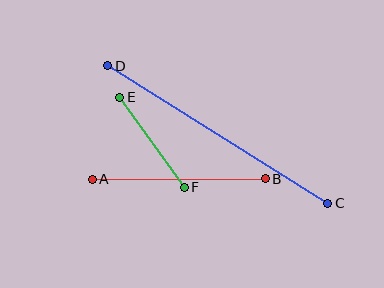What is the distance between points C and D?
The distance is approximately 259 pixels.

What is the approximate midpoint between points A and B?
The midpoint is at approximately (179, 179) pixels.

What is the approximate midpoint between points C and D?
The midpoint is at approximately (218, 135) pixels.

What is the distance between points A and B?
The distance is approximately 173 pixels.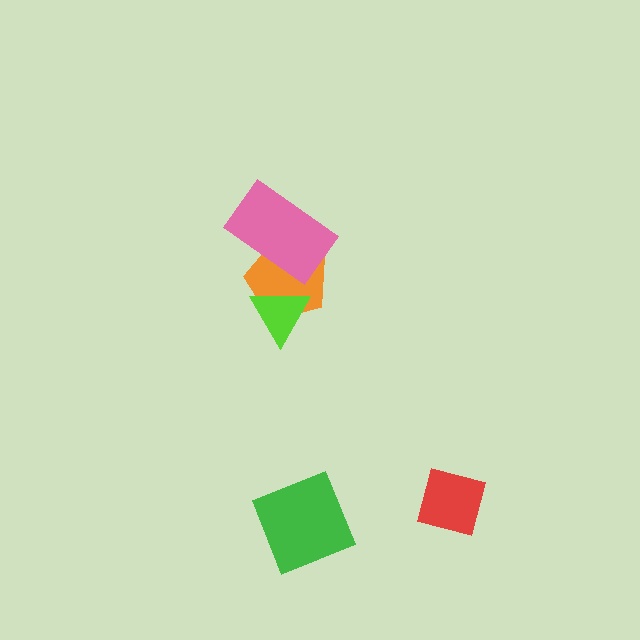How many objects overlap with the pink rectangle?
1 object overlaps with the pink rectangle.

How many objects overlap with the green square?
0 objects overlap with the green square.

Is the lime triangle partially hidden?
No, no other shape covers it.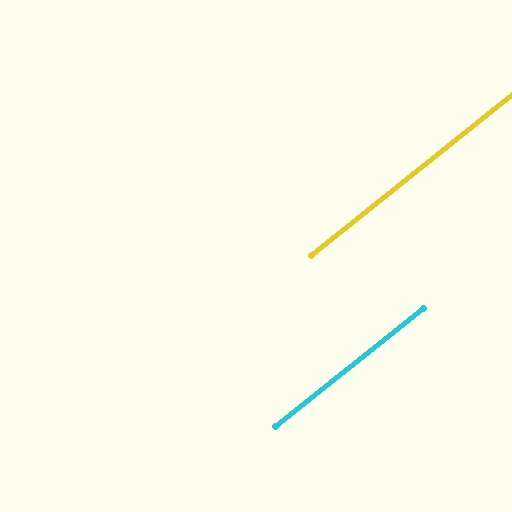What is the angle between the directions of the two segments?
Approximately 0 degrees.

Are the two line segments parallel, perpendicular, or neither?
Parallel — their directions differ by only 0.2°.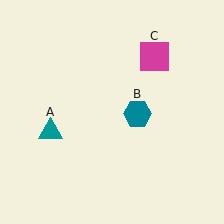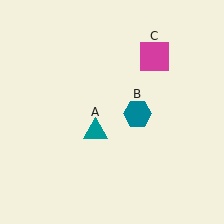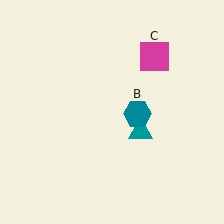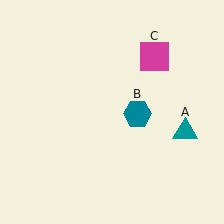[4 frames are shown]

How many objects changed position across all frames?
1 object changed position: teal triangle (object A).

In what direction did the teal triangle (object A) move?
The teal triangle (object A) moved right.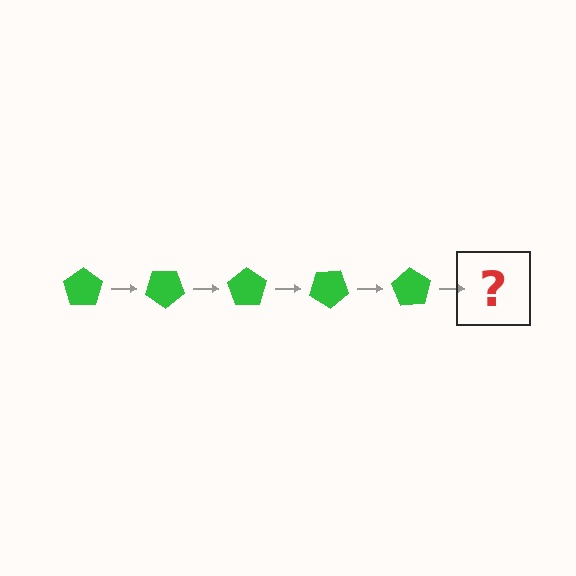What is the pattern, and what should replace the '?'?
The pattern is that the pentagon rotates 35 degrees each step. The '?' should be a green pentagon rotated 175 degrees.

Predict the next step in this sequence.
The next step is a green pentagon rotated 175 degrees.